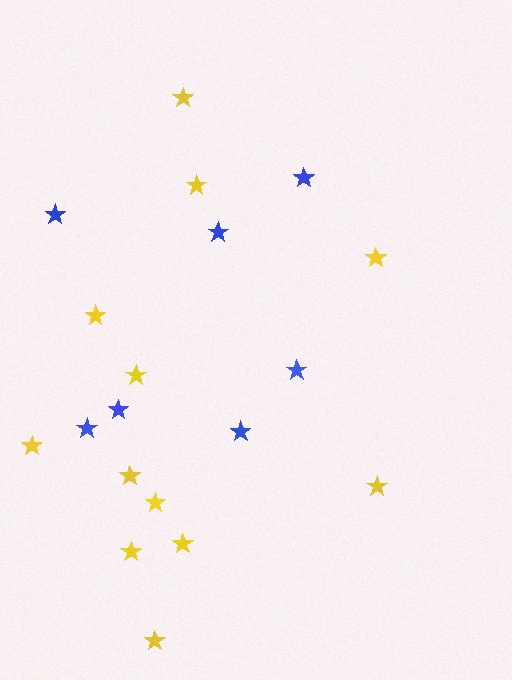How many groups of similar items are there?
There are 2 groups: one group of blue stars (7) and one group of yellow stars (12).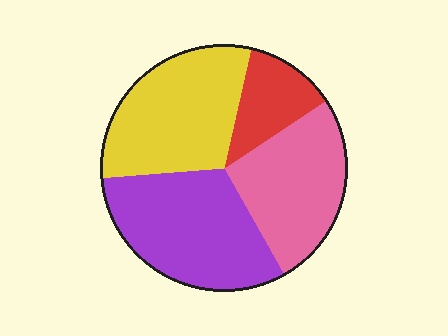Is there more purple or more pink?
Purple.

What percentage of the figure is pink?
Pink takes up about one quarter (1/4) of the figure.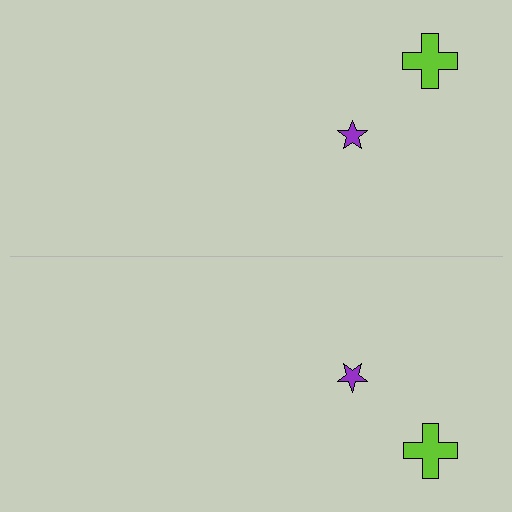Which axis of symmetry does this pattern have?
The pattern has a horizontal axis of symmetry running through the center of the image.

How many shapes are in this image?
There are 4 shapes in this image.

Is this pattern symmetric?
Yes, this pattern has bilateral (reflection) symmetry.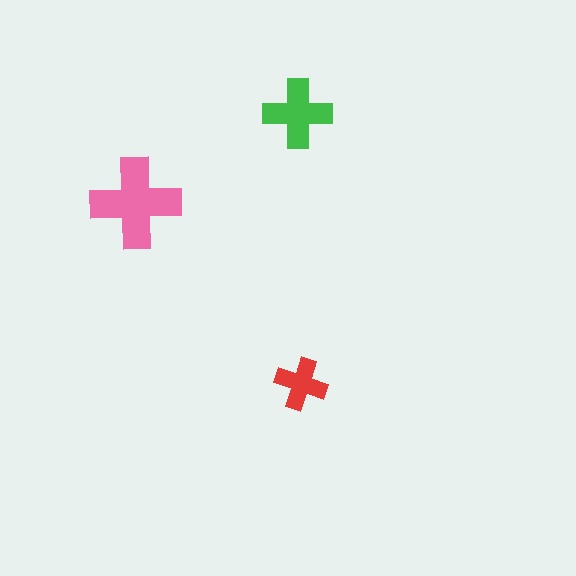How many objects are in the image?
There are 3 objects in the image.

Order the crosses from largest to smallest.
the pink one, the green one, the red one.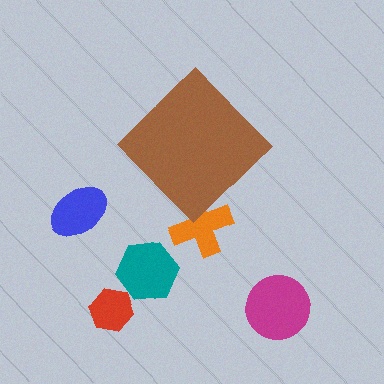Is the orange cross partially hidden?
Yes, the orange cross is partially hidden behind the brown diamond.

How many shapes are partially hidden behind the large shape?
1 shape is partially hidden.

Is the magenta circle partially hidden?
No, the magenta circle is fully visible.